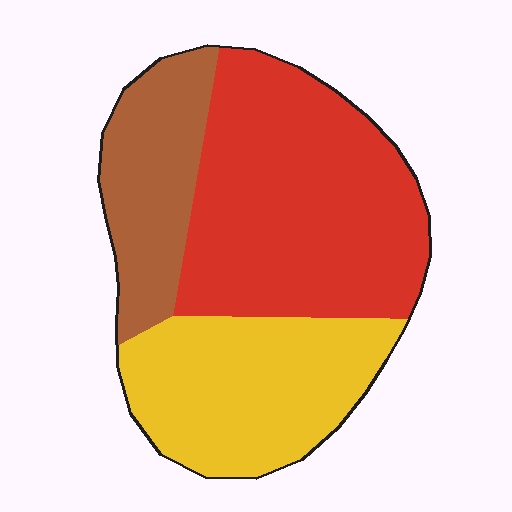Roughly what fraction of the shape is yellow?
Yellow takes up about one third (1/3) of the shape.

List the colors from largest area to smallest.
From largest to smallest: red, yellow, brown.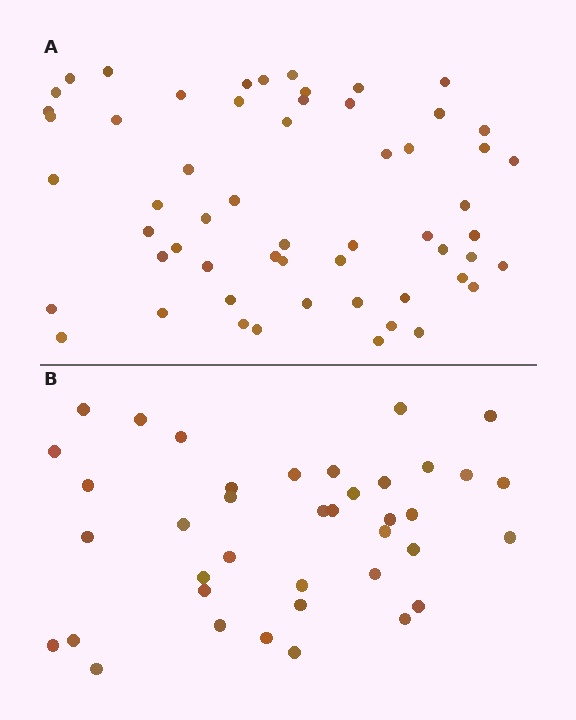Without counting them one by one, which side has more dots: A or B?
Region A (the top region) has more dots.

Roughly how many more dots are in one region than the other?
Region A has approximately 20 more dots than region B.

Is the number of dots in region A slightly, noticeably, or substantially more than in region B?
Region A has substantially more. The ratio is roughly 1.5 to 1.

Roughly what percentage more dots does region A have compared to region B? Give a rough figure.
About 45% more.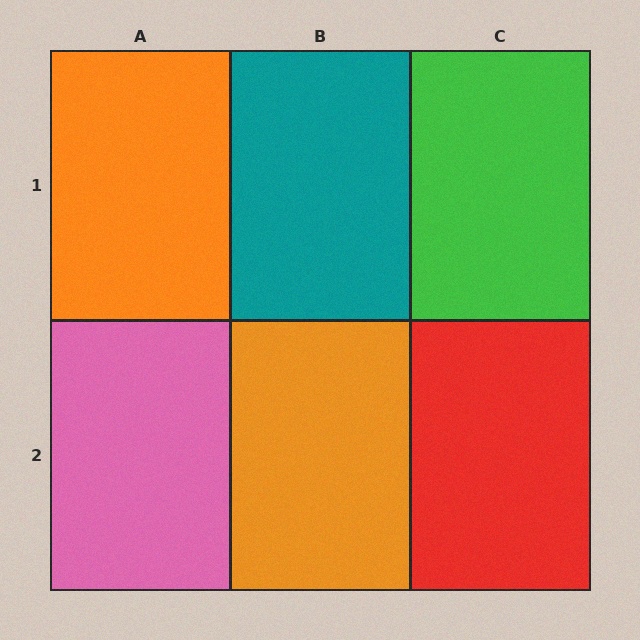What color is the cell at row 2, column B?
Orange.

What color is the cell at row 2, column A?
Pink.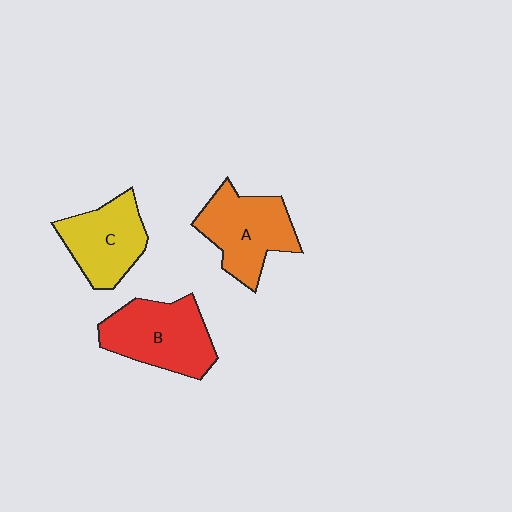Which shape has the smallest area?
Shape C (yellow).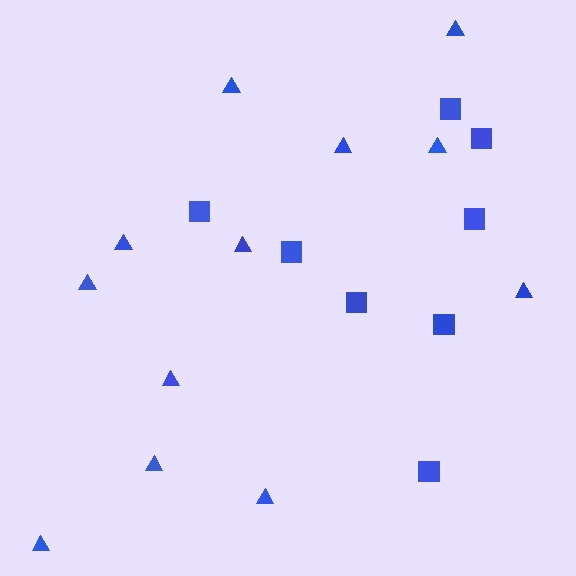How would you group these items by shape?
There are 2 groups: one group of triangles (12) and one group of squares (8).